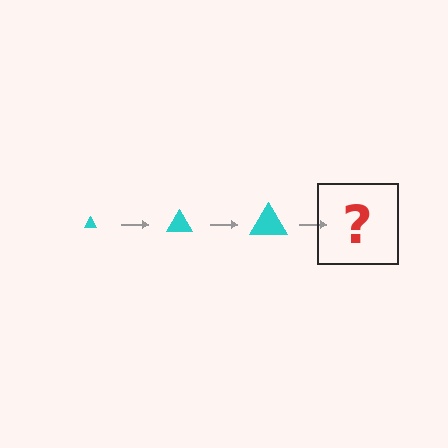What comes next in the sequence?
The next element should be a cyan triangle, larger than the previous one.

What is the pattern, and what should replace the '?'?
The pattern is that the triangle gets progressively larger each step. The '?' should be a cyan triangle, larger than the previous one.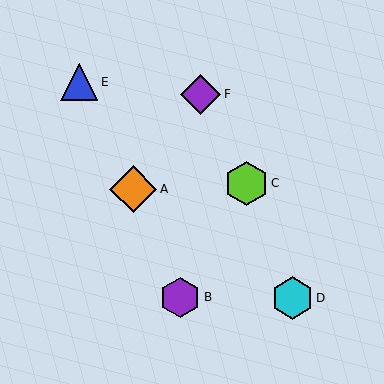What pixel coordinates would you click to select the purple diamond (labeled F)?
Click at (201, 94) to select the purple diamond F.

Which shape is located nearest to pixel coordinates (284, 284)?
The cyan hexagon (labeled D) at (292, 298) is nearest to that location.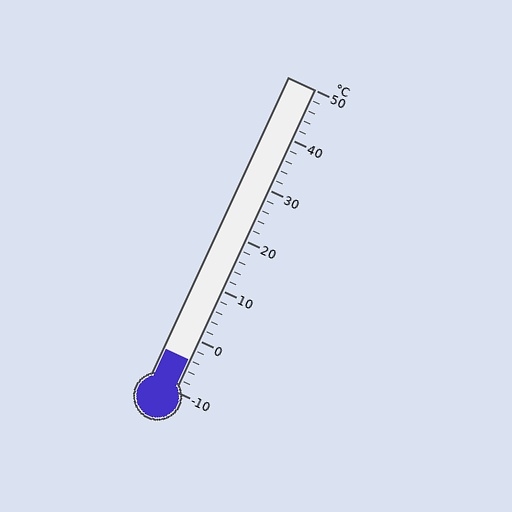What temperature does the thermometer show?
The thermometer shows approximately -4°C.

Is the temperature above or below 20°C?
The temperature is below 20°C.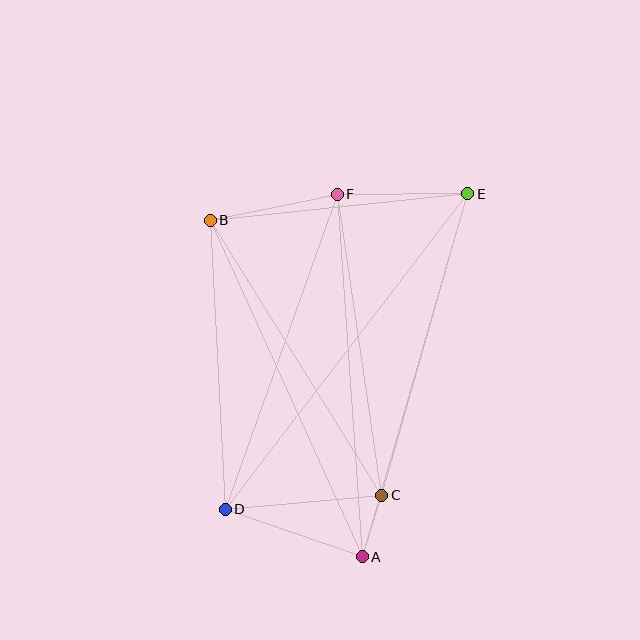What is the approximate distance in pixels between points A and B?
The distance between A and B is approximately 369 pixels.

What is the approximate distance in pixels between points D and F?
The distance between D and F is approximately 334 pixels.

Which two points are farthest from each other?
Points D and E are farthest from each other.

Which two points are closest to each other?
Points A and C are closest to each other.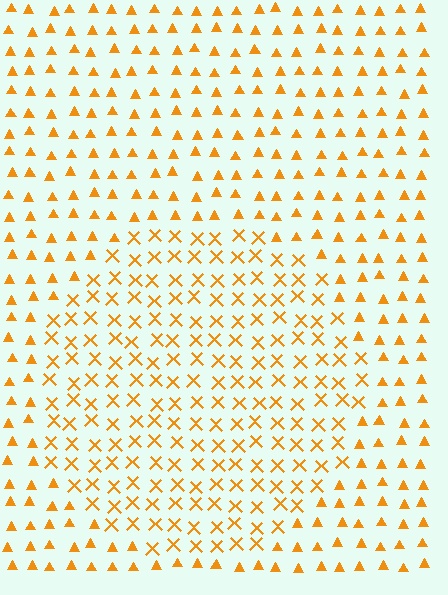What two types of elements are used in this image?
The image uses X marks inside the circle region and triangles outside it.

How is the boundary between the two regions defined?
The boundary is defined by a change in element shape: X marks inside vs. triangles outside. All elements share the same color and spacing.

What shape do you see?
I see a circle.